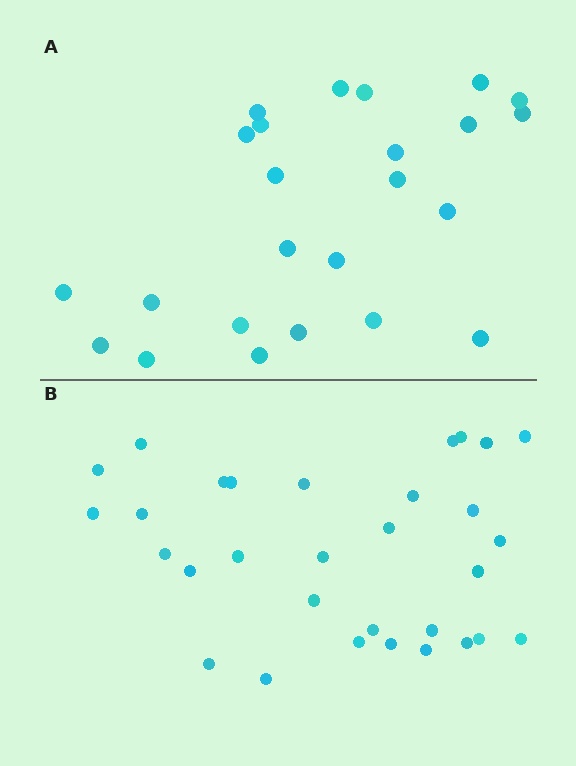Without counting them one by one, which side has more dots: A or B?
Region B (the bottom region) has more dots.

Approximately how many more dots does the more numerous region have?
Region B has roughly 8 or so more dots than region A.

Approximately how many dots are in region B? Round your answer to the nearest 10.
About 30 dots. (The exact count is 31, which rounds to 30.)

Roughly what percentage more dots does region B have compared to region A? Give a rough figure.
About 30% more.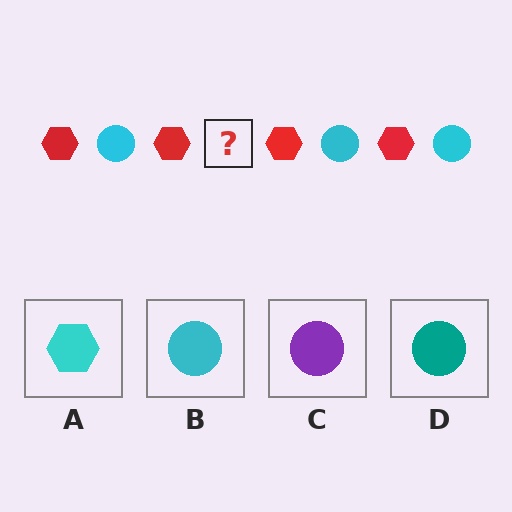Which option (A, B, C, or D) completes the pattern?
B.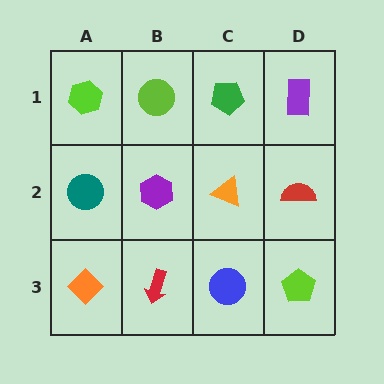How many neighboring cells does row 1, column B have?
3.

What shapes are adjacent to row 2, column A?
A lime hexagon (row 1, column A), an orange diamond (row 3, column A), a purple hexagon (row 2, column B).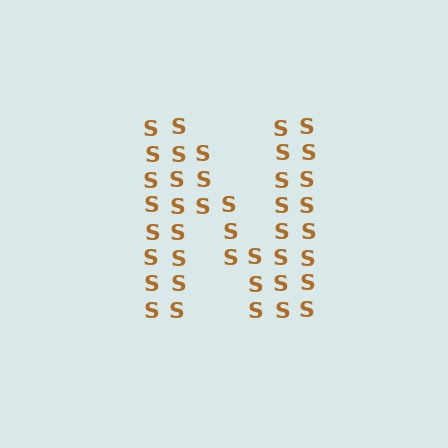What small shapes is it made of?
It is made of small letter S's.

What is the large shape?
The large shape is the letter N.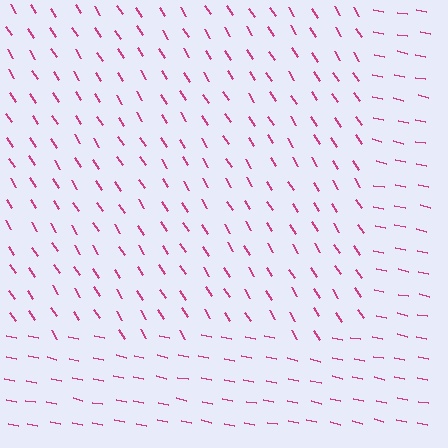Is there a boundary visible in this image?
Yes, there is a texture boundary formed by a change in line orientation.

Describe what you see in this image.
The image is filled with small magenta line segments. A rectangle region in the image has lines oriented differently from the surrounding lines, creating a visible texture boundary.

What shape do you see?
I see a rectangle.